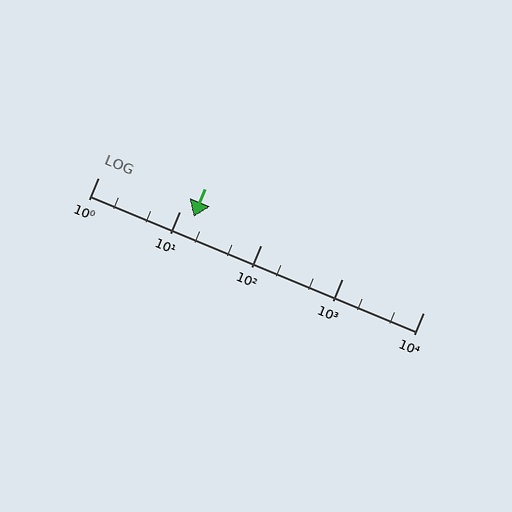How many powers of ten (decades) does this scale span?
The scale spans 4 decades, from 1 to 10000.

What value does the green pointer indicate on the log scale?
The pointer indicates approximately 15.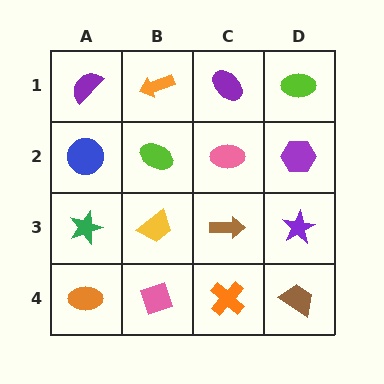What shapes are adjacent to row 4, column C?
A brown arrow (row 3, column C), a pink diamond (row 4, column B), a brown trapezoid (row 4, column D).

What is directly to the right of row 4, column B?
An orange cross.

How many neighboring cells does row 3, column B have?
4.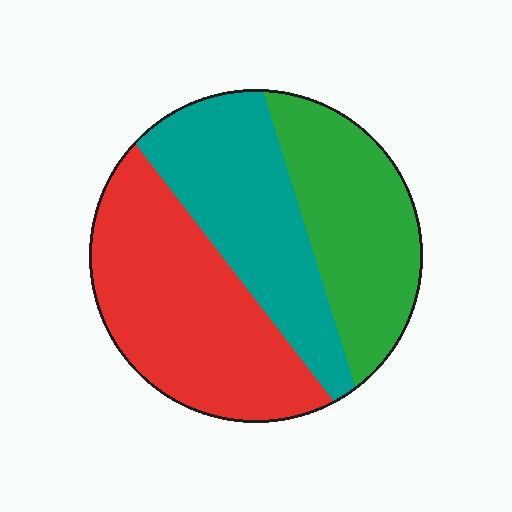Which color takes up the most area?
Red, at roughly 40%.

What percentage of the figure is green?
Green covers about 30% of the figure.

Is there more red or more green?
Red.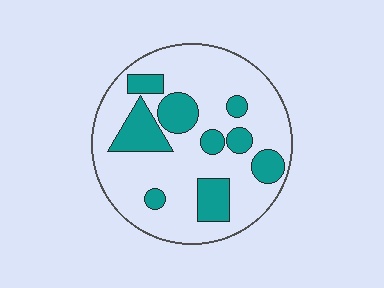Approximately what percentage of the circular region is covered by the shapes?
Approximately 25%.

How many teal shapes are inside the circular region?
9.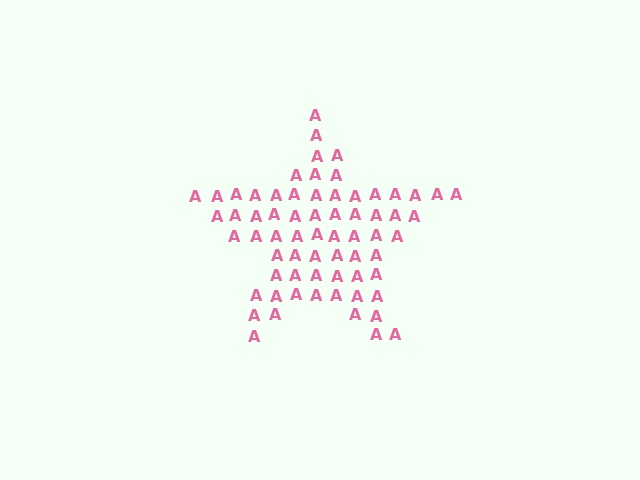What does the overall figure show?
The overall figure shows a star.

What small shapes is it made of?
It is made of small letter A's.